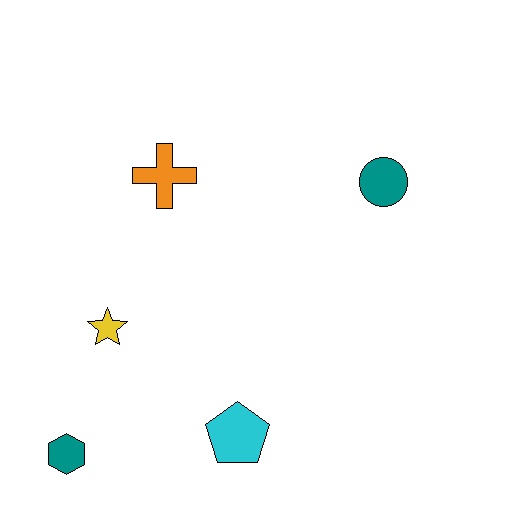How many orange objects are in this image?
There is 1 orange object.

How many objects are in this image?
There are 5 objects.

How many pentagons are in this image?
There is 1 pentagon.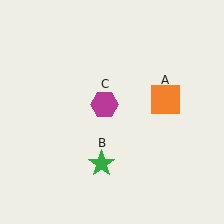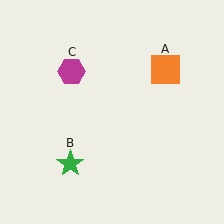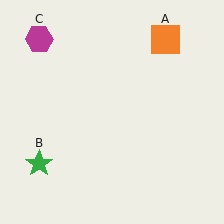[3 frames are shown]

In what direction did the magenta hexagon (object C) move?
The magenta hexagon (object C) moved up and to the left.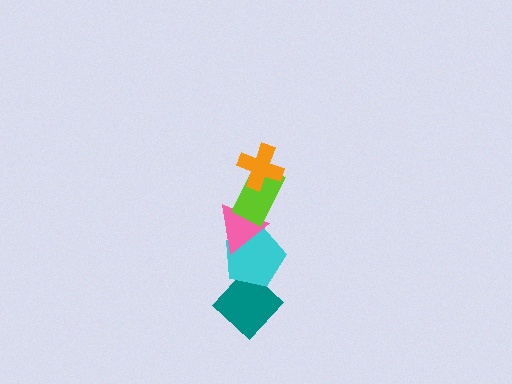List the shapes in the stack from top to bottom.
From top to bottom: the orange cross, the lime rectangle, the pink triangle, the cyan pentagon, the teal diamond.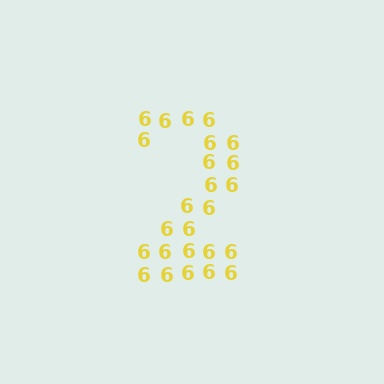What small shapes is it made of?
It is made of small digit 6's.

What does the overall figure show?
The overall figure shows the digit 2.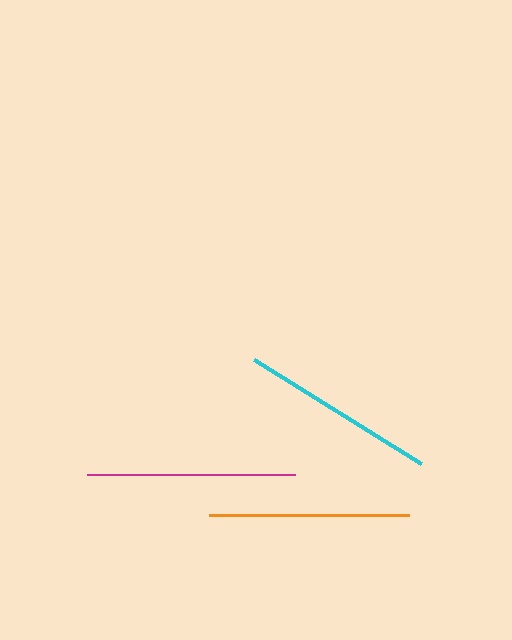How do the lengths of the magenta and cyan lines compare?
The magenta and cyan lines are approximately the same length.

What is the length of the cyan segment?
The cyan segment is approximately 197 pixels long.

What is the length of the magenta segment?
The magenta segment is approximately 208 pixels long.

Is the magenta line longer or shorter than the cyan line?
The magenta line is longer than the cyan line.